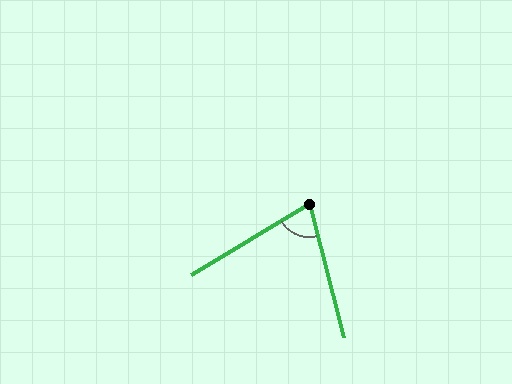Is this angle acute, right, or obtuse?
It is acute.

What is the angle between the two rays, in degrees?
Approximately 73 degrees.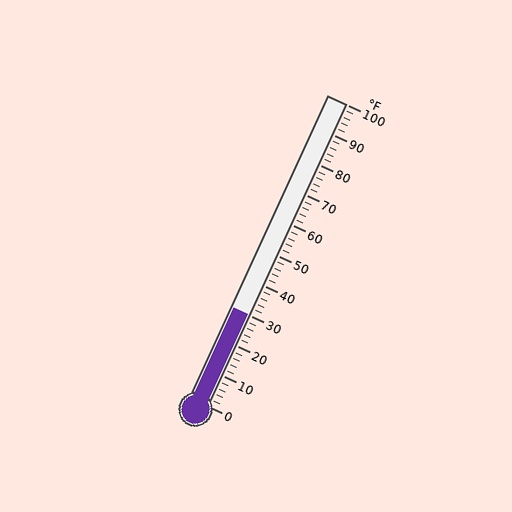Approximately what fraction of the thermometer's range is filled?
The thermometer is filled to approximately 30% of its range.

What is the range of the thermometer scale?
The thermometer scale ranges from 0°F to 100°F.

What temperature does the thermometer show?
The thermometer shows approximately 30°F.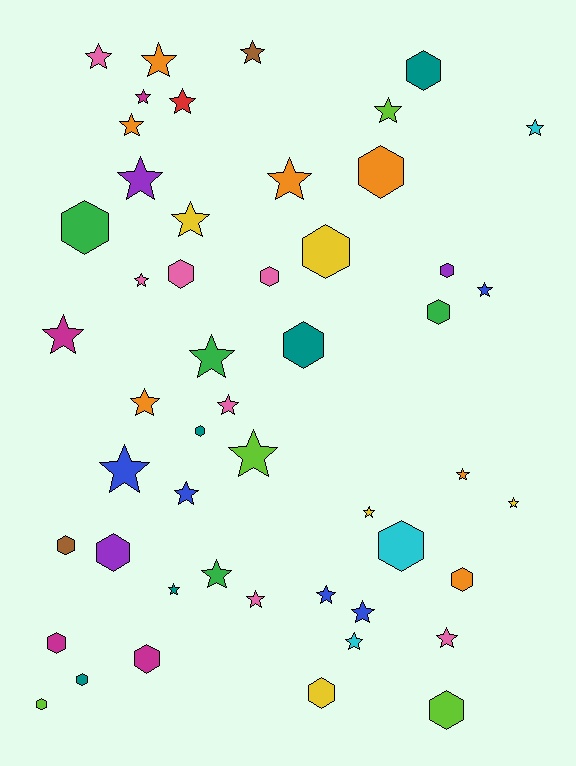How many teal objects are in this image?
There are 5 teal objects.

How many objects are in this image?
There are 50 objects.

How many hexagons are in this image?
There are 20 hexagons.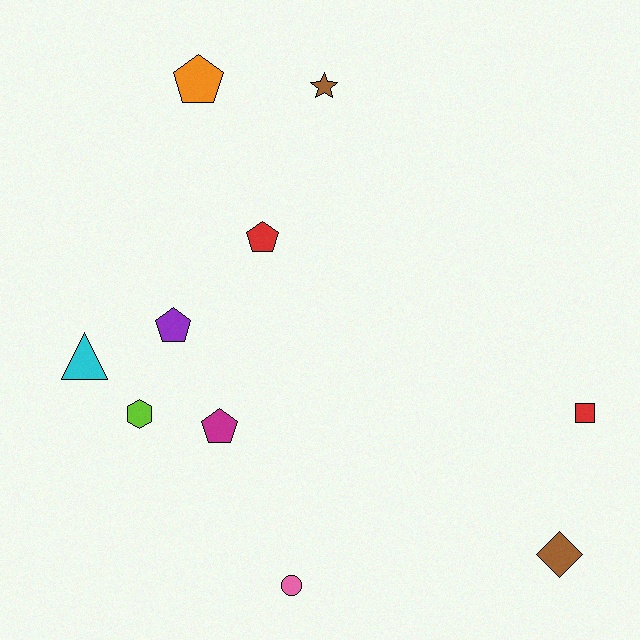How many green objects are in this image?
There are no green objects.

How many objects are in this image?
There are 10 objects.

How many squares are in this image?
There is 1 square.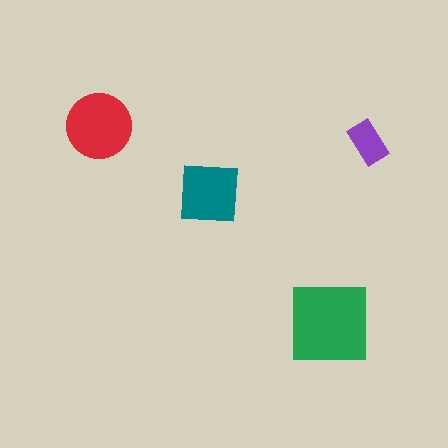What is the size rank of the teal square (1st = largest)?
3rd.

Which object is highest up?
The red circle is topmost.